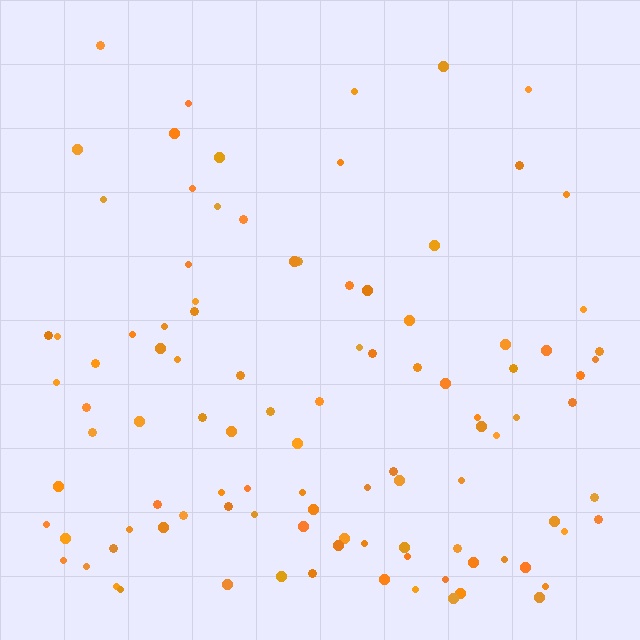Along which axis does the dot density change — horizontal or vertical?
Vertical.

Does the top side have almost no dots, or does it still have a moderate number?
Still a moderate number, just noticeably fewer than the bottom.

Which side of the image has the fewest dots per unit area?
The top.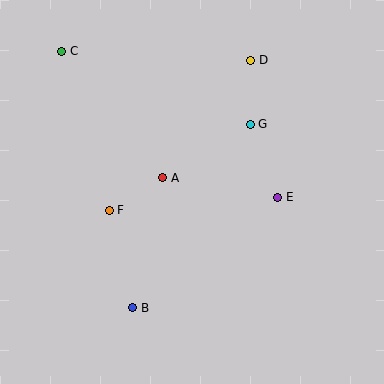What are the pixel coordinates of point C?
Point C is at (62, 51).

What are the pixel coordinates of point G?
Point G is at (250, 124).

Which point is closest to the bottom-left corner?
Point B is closest to the bottom-left corner.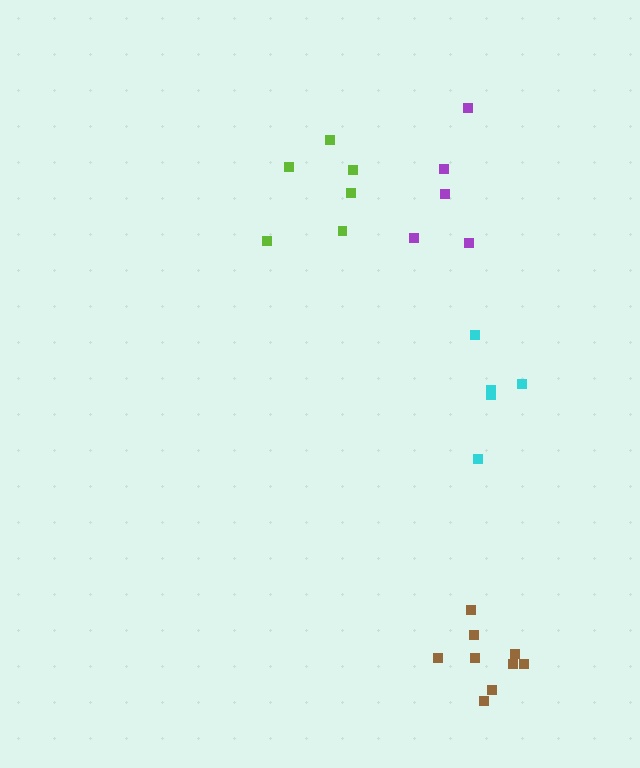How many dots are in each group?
Group 1: 9 dots, Group 2: 6 dots, Group 3: 5 dots, Group 4: 5 dots (25 total).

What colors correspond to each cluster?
The clusters are colored: brown, lime, purple, cyan.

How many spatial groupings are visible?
There are 4 spatial groupings.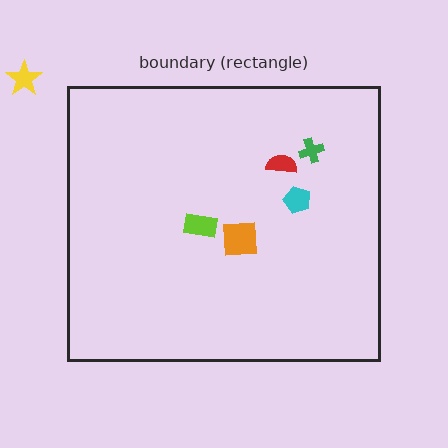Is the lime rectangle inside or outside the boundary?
Inside.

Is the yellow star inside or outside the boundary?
Outside.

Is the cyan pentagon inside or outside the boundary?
Inside.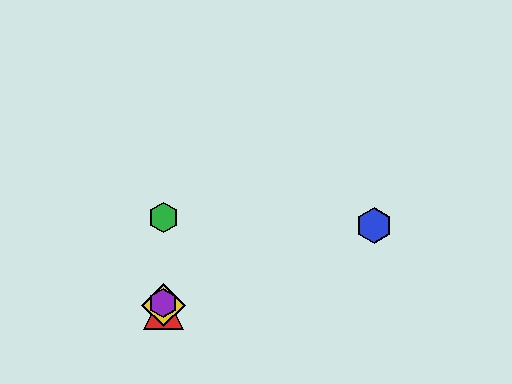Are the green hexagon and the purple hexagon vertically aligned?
Yes, both are at x≈163.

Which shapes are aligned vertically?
The red triangle, the green hexagon, the yellow diamond, the purple hexagon are aligned vertically.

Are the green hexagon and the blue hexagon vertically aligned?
No, the green hexagon is at x≈163 and the blue hexagon is at x≈374.